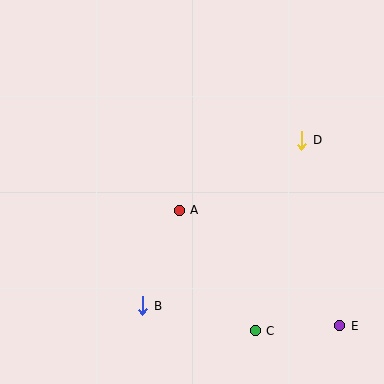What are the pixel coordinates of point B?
Point B is at (143, 306).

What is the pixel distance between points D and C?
The distance between D and C is 196 pixels.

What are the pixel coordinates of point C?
Point C is at (255, 331).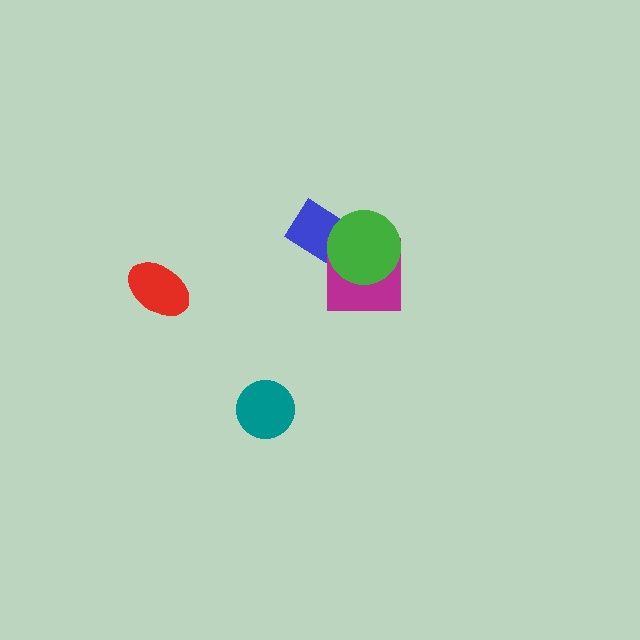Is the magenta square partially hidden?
Yes, it is partially covered by another shape.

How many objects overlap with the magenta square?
2 objects overlap with the magenta square.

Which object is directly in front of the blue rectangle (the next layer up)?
The magenta square is directly in front of the blue rectangle.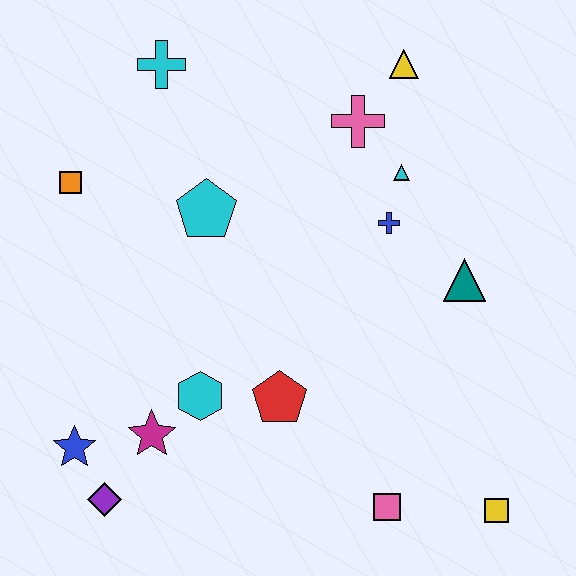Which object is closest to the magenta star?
The cyan hexagon is closest to the magenta star.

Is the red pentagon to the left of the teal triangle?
Yes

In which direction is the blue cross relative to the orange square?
The blue cross is to the right of the orange square.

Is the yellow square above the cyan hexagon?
No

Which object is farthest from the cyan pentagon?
The yellow square is farthest from the cyan pentagon.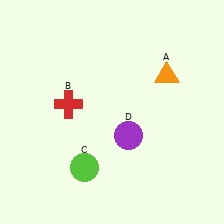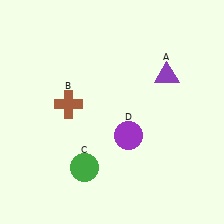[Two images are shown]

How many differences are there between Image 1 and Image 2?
There are 3 differences between the two images.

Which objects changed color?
A changed from orange to purple. B changed from red to brown. C changed from lime to green.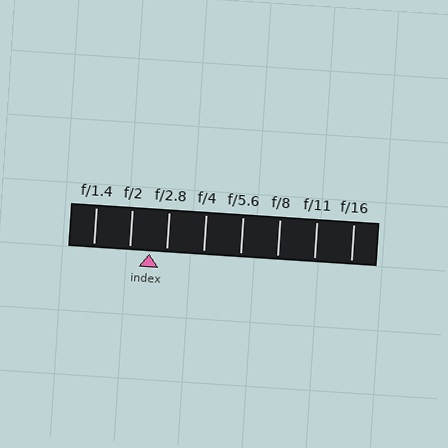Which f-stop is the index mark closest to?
The index mark is closest to f/2.8.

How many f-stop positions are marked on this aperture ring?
There are 8 f-stop positions marked.